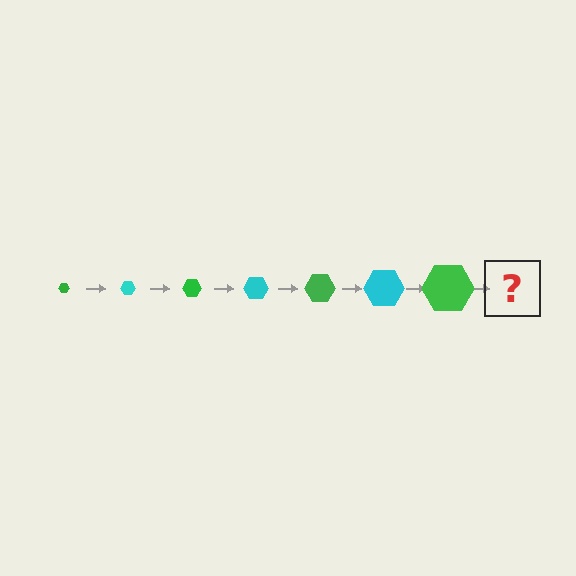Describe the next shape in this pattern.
It should be a cyan hexagon, larger than the previous one.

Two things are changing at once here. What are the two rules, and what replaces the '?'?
The two rules are that the hexagon grows larger each step and the color cycles through green and cyan. The '?' should be a cyan hexagon, larger than the previous one.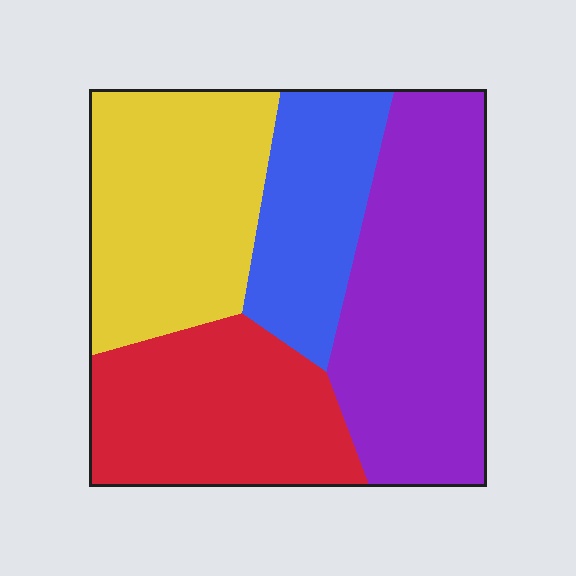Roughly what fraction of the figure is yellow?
Yellow takes up about one quarter (1/4) of the figure.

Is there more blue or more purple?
Purple.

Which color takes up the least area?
Blue, at roughly 15%.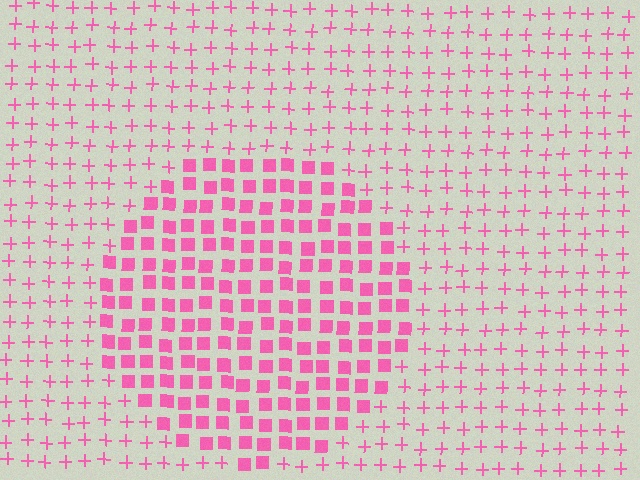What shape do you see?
I see a circle.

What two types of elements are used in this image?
The image uses squares inside the circle region and plus signs outside it.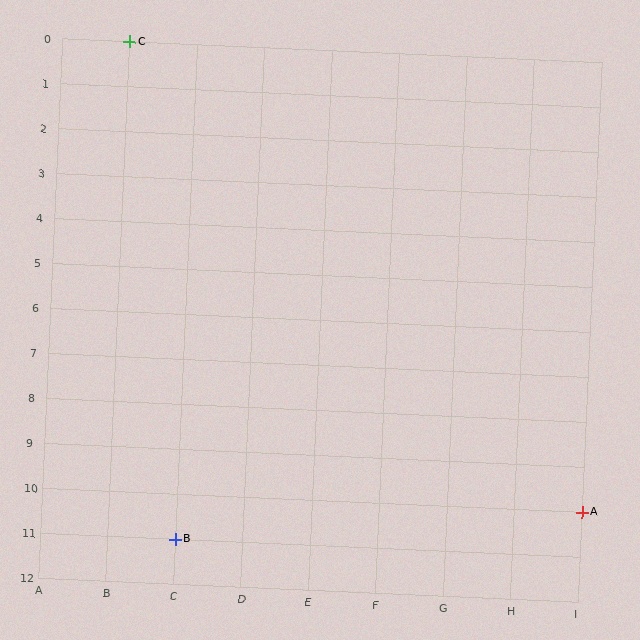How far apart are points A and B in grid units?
Points A and B are 6 columns and 1 row apart (about 6.1 grid units diagonally).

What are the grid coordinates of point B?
Point B is at grid coordinates (C, 11).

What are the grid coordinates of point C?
Point C is at grid coordinates (B, 0).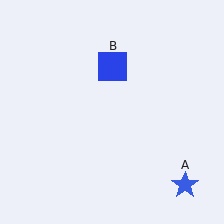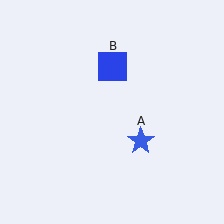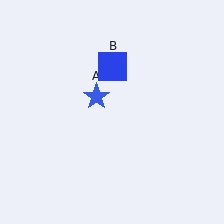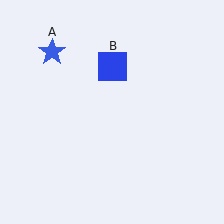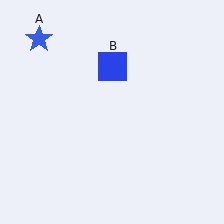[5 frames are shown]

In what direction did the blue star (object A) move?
The blue star (object A) moved up and to the left.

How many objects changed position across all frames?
1 object changed position: blue star (object A).